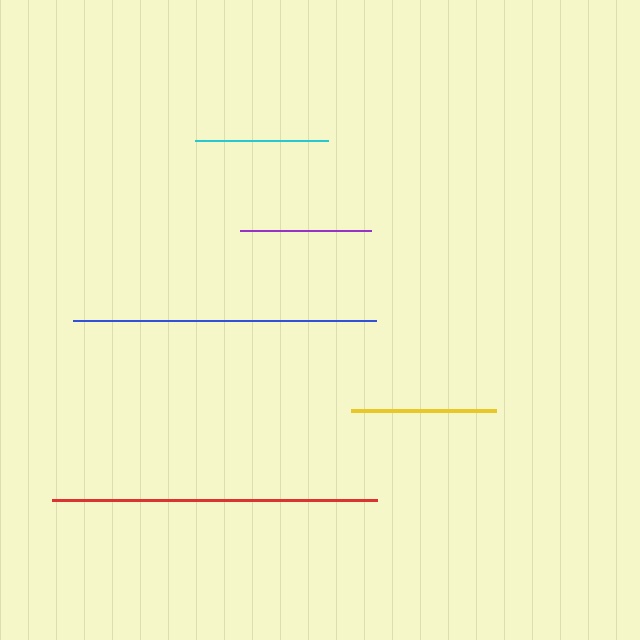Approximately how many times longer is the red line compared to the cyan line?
The red line is approximately 2.4 times the length of the cyan line.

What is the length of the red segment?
The red segment is approximately 325 pixels long.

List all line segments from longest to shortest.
From longest to shortest: red, blue, yellow, cyan, purple.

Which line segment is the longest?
The red line is the longest at approximately 325 pixels.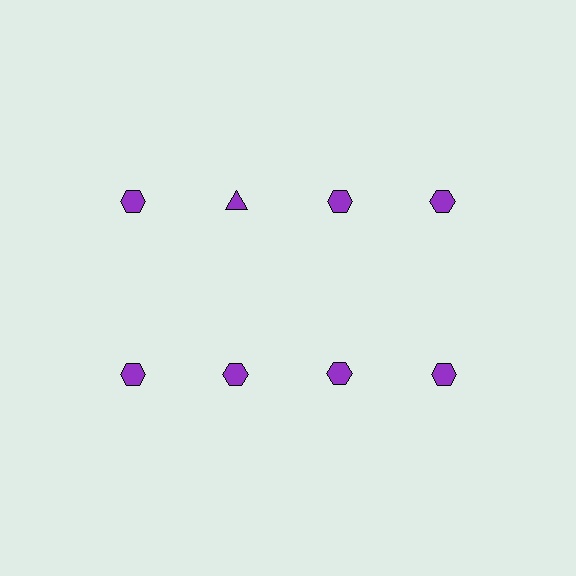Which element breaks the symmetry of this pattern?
The purple triangle in the top row, second from left column breaks the symmetry. All other shapes are purple hexagons.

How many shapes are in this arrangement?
There are 8 shapes arranged in a grid pattern.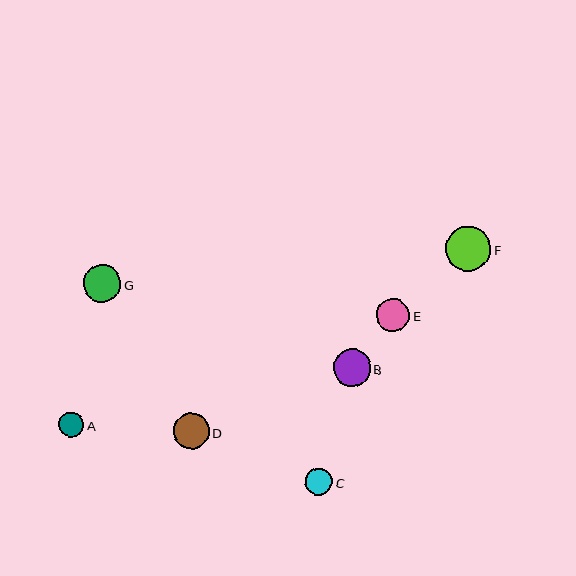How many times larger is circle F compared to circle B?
Circle F is approximately 1.2 times the size of circle B.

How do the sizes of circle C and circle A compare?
Circle C and circle A are approximately the same size.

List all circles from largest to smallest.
From largest to smallest: F, G, B, D, E, C, A.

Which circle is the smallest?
Circle A is the smallest with a size of approximately 26 pixels.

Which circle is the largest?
Circle F is the largest with a size of approximately 45 pixels.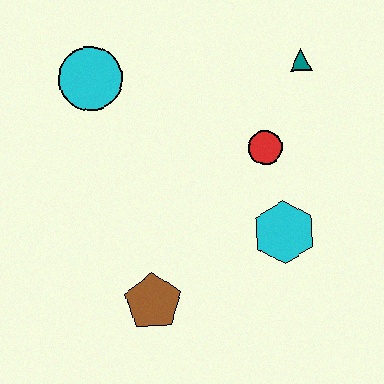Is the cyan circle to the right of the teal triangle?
No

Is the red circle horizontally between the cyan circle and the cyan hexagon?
Yes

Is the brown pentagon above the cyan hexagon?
No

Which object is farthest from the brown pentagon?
The teal triangle is farthest from the brown pentagon.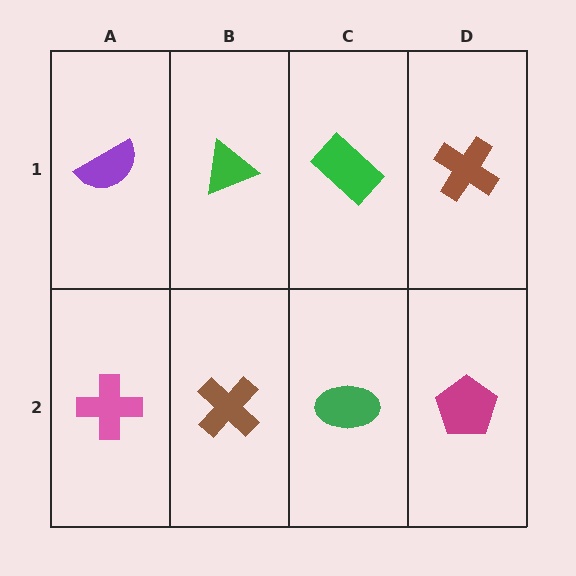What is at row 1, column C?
A green rectangle.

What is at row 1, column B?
A green triangle.